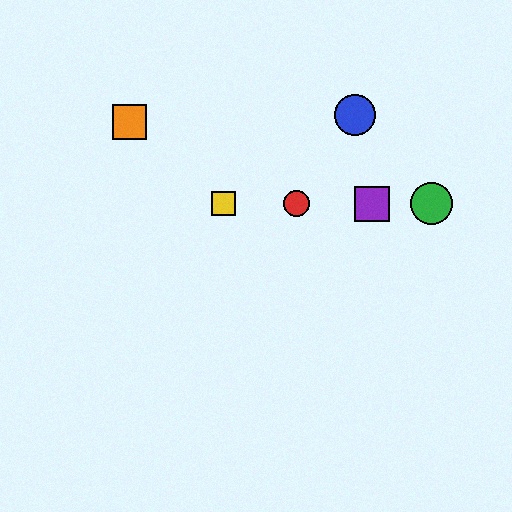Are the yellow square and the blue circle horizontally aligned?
No, the yellow square is at y≈204 and the blue circle is at y≈115.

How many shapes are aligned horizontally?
4 shapes (the red circle, the green circle, the yellow square, the purple square) are aligned horizontally.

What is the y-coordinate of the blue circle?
The blue circle is at y≈115.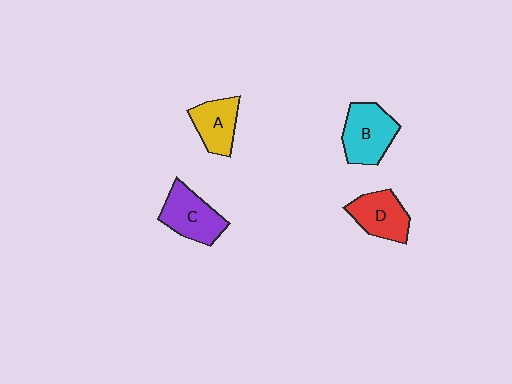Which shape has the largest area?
Shape B (cyan).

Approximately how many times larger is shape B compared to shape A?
Approximately 1.3 times.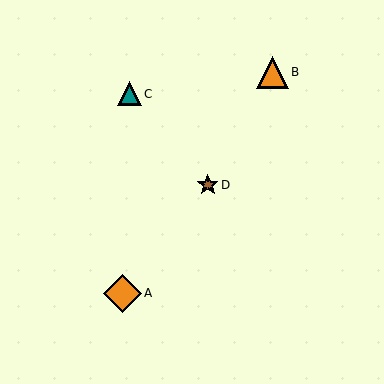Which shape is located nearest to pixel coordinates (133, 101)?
The teal triangle (labeled C) at (129, 94) is nearest to that location.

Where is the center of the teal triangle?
The center of the teal triangle is at (129, 94).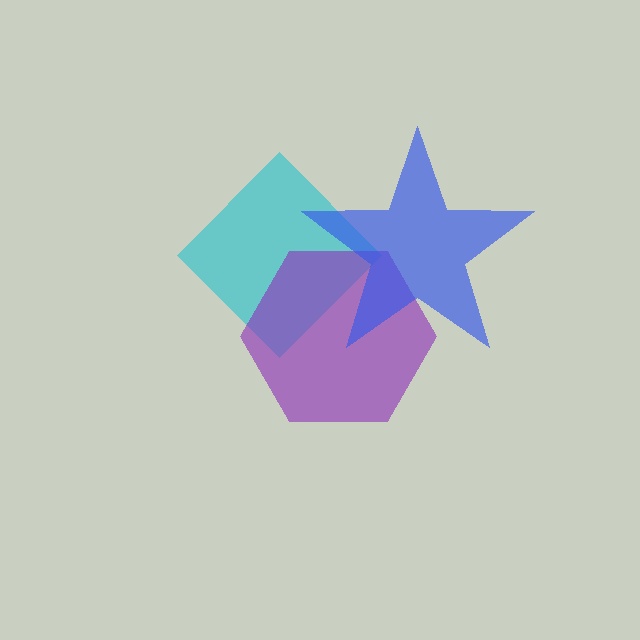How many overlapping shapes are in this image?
There are 3 overlapping shapes in the image.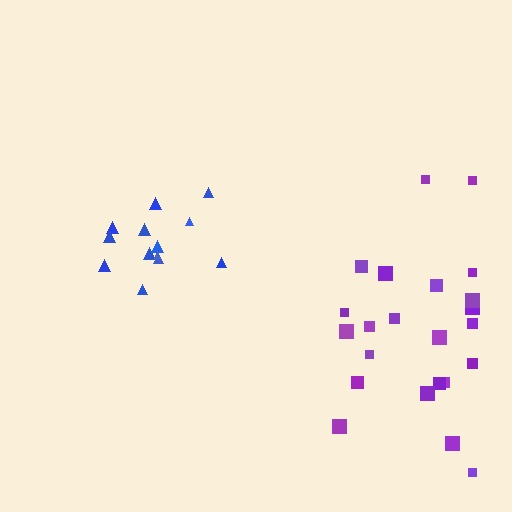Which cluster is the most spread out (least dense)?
Purple.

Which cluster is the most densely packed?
Blue.